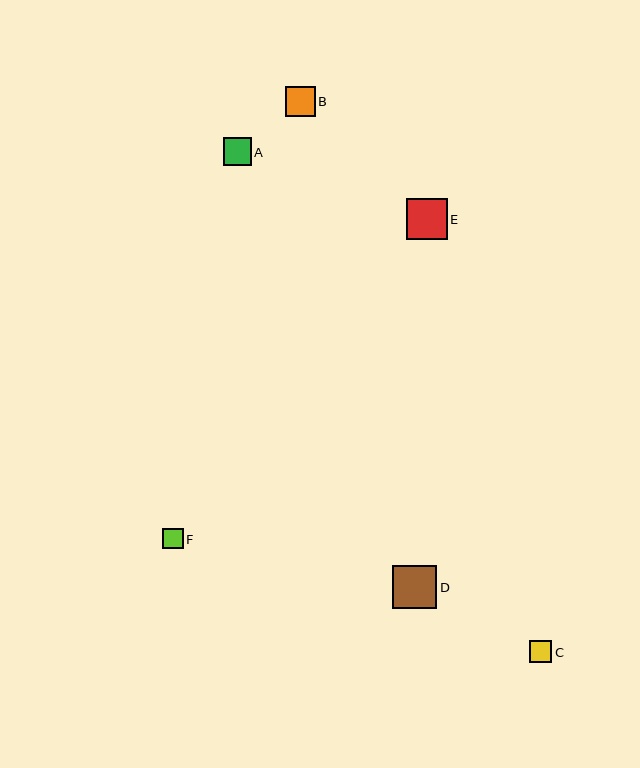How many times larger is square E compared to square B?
Square E is approximately 1.4 times the size of square B.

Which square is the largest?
Square D is the largest with a size of approximately 44 pixels.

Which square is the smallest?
Square F is the smallest with a size of approximately 20 pixels.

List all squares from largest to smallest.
From largest to smallest: D, E, B, A, C, F.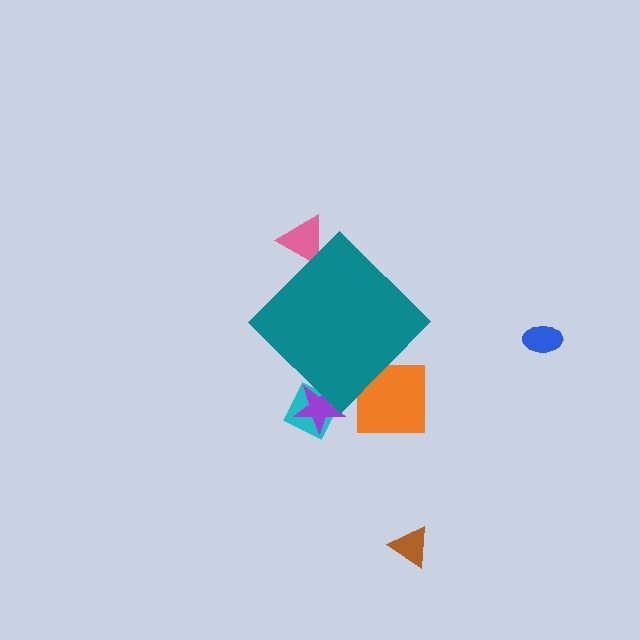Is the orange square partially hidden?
Yes, the orange square is partially hidden behind the teal diamond.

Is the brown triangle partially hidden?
No, the brown triangle is fully visible.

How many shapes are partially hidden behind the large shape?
4 shapes are partially hidden.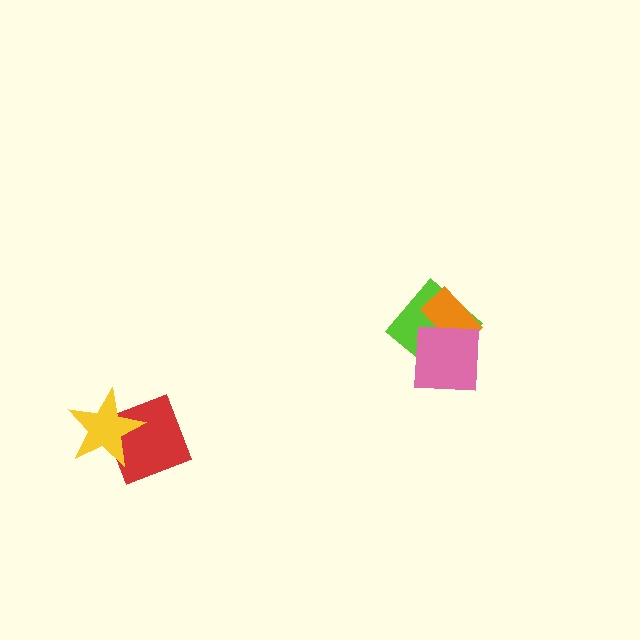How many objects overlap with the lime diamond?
2 objects overlap with the lime diamond.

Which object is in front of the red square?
The yellow star is in front of the red square.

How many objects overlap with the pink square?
2 objects overlap with the pink square.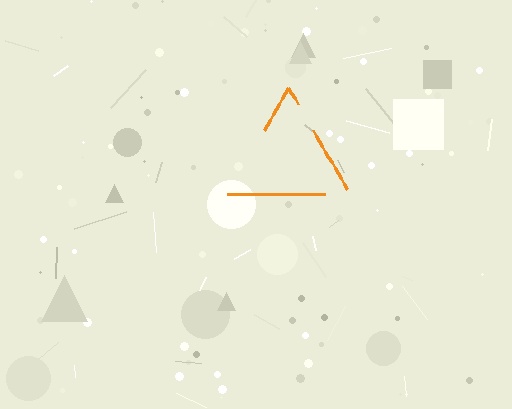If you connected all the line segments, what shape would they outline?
They would outline a triangle.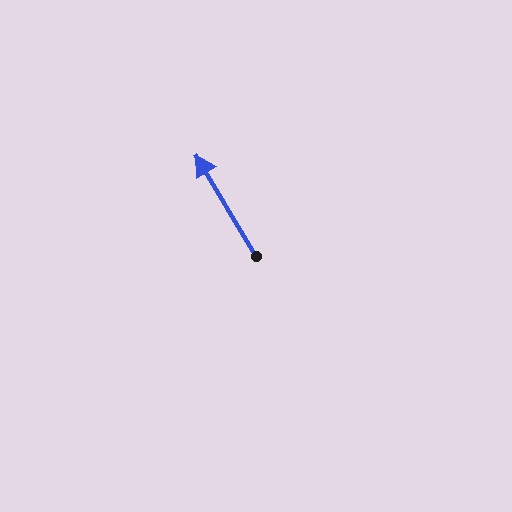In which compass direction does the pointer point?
Northwest.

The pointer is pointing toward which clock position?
Roughly 11 o'clock.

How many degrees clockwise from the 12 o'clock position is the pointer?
Approximately 329 degrees.